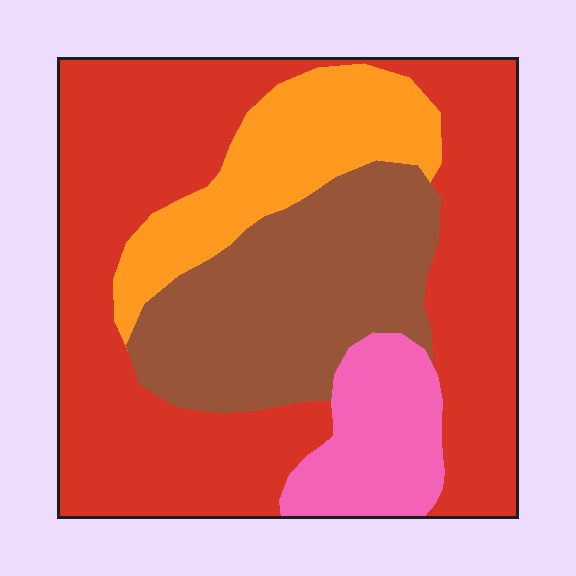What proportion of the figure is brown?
Brown takes up about one quarter (1/4) of the figure.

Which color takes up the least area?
Pink, at roughly 10%.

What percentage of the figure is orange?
Orange takes up less than a quarter of the figure.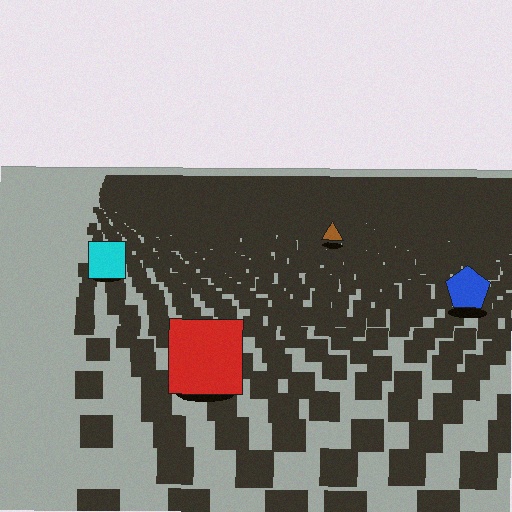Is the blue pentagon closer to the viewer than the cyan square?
Yes. The blue pentagon is closer — you can tell from the texture gradient: the ground texture is coarser near it.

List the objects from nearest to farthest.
From nearest to farthest: the red square, the blue pentagon, the cyan square, the brown triangle.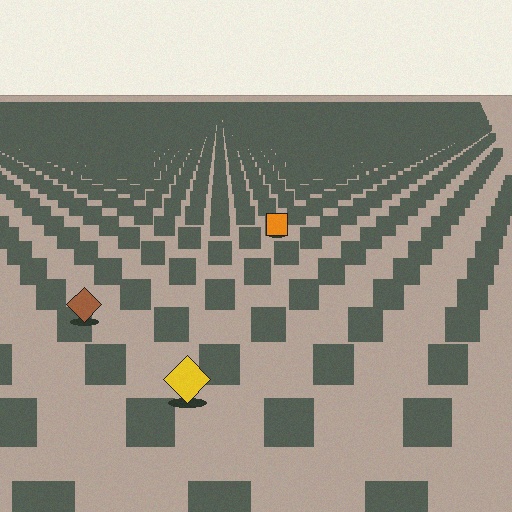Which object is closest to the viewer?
The yellow diamond is closest. The texture marks near it are larger and more spread out.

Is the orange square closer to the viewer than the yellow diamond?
No. The yellow diamond is closer — you can tell from the texture gradient: the ground texture is coarser near it.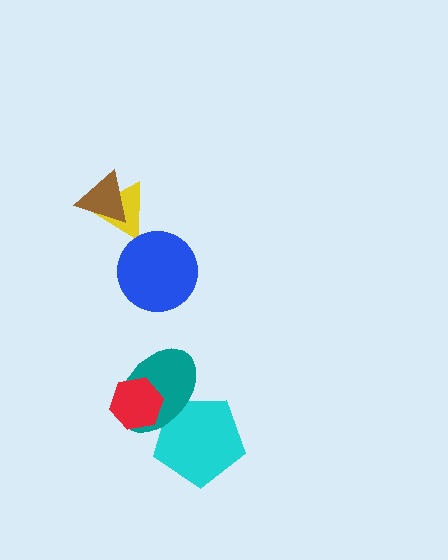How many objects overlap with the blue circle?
0 objects overlap with the blue circle.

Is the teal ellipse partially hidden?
Yes, it is partially covered by another shape.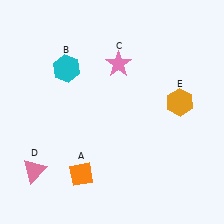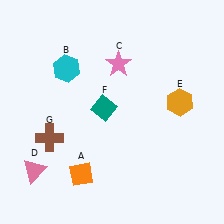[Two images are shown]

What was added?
A teal diamond (F), a brown cross (G) were added in Image 2.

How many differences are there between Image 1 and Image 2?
There are 2 differences between the two images.